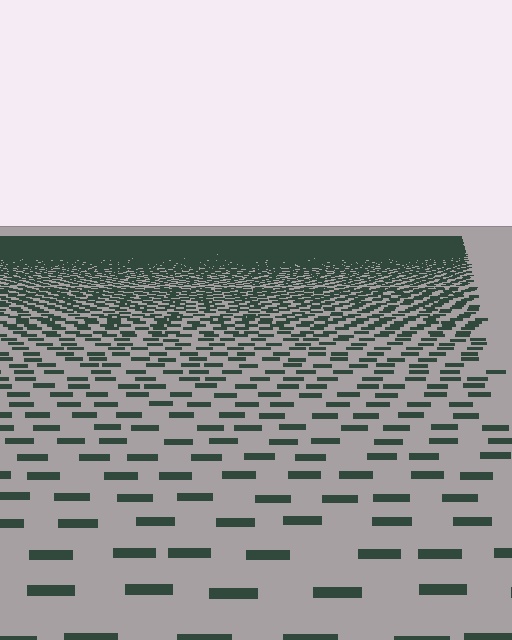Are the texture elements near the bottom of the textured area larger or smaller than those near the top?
Larger. Near the bottom, elements are closer to the viewer and appear at a bigger on-screen size.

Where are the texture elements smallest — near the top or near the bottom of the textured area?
Near the top.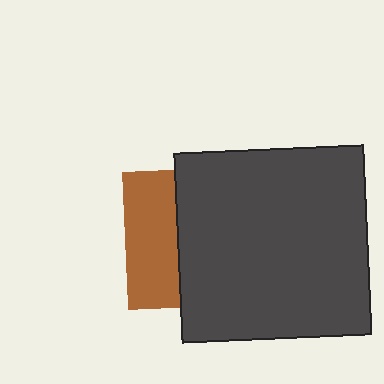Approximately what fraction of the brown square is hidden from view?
Roughly 62% of the brown square is hidden behind the dark gray square.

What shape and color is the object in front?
The object in front is a dark gray square.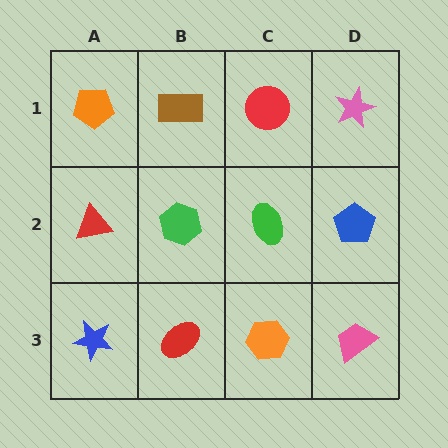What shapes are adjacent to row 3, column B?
A green hexagon (row 2, column B), a blue star (row 3, column A), an orange hexagon (row 3, column C).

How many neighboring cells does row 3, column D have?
2.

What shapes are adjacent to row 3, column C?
A green ellipse (row 2, column C), a red ellipse (row 3, column B), a pink trapezoid (row 3, column D).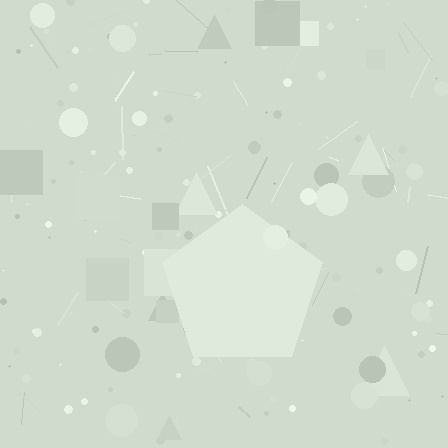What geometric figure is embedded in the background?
A pentagon is embedded in the background.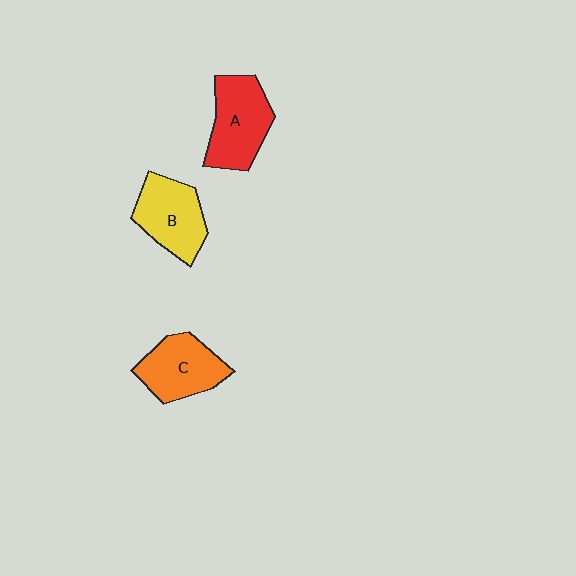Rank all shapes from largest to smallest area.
From largest to smallest: A (red), B (yellow), C (orange).